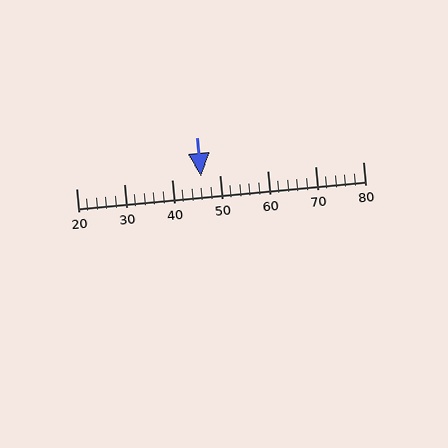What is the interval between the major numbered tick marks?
The major tick marks are spaced 10 units apart.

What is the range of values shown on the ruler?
The ruler shows values from 20 to 80.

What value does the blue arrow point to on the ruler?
The blue arrow points to approximately 46.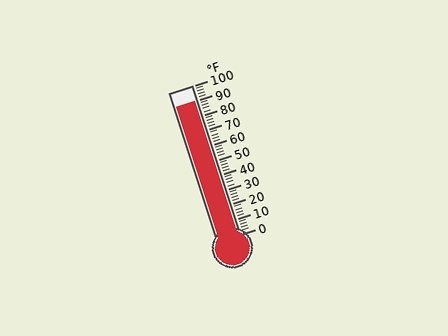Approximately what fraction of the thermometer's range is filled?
The thermometer is filled to approximately 90% of its range.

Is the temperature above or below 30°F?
The temperature is above 30°F.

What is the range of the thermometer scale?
The thermometer scale ranges from 0°F to 100°F.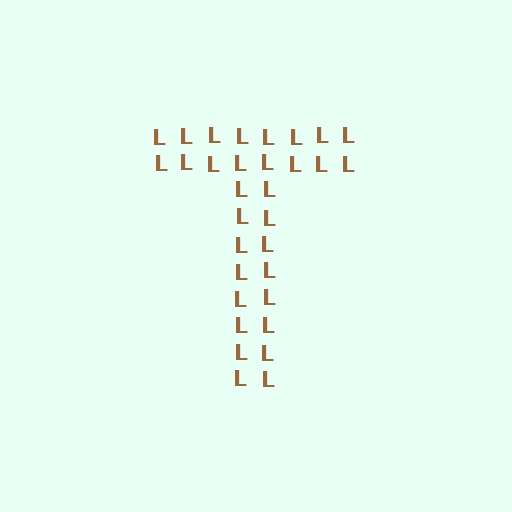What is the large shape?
The large shape is the letter T.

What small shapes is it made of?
It is made of small letter L's.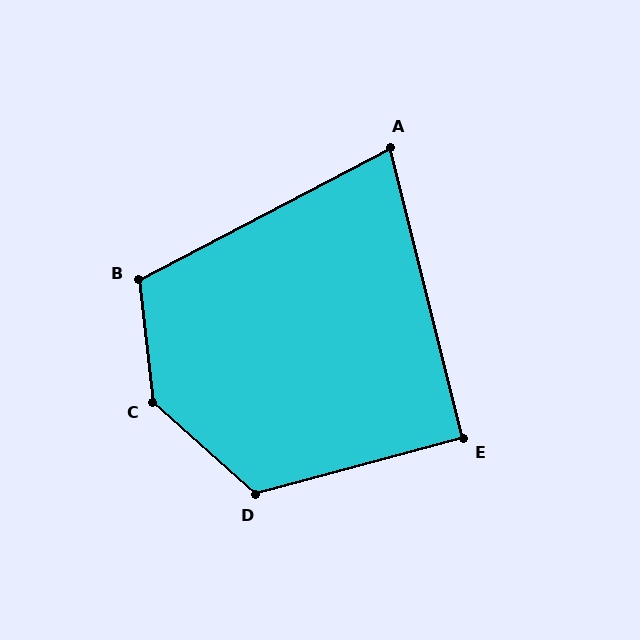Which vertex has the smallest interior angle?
A, at approximately 77 degrees.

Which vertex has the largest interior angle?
C, at approximately 139 degrees.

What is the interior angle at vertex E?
Approximately 91 degrees (approximately right).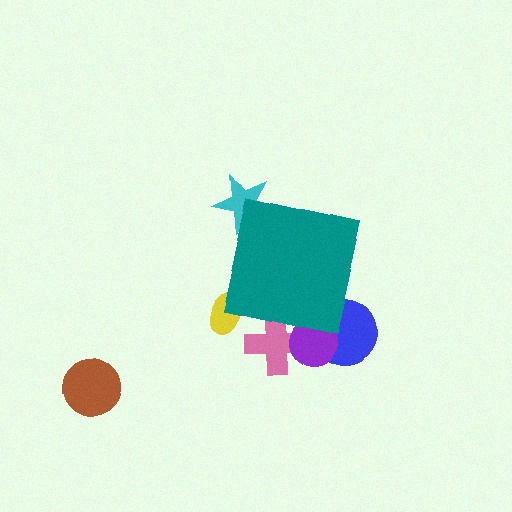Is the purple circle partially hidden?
Yes, the purple circle is partially hidden behind the teal square.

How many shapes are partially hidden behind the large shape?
5 shapes are partially hidden.